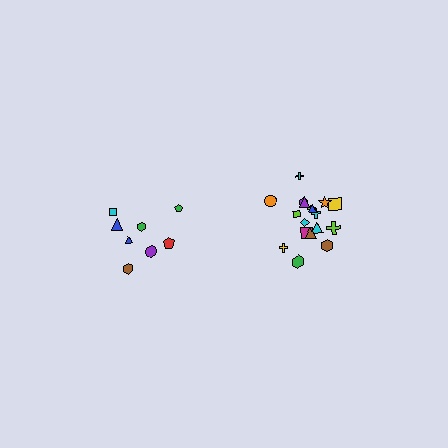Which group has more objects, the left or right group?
The right group.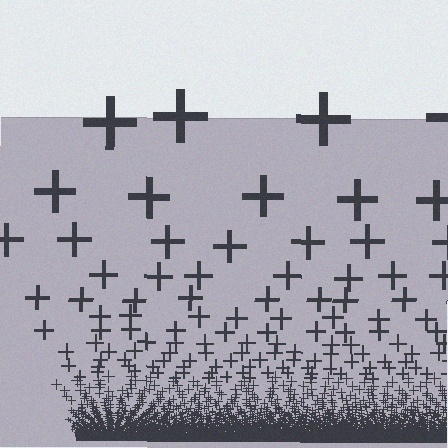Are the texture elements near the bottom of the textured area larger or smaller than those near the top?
Smaller. The gradient is inverted — elements near the bottom are smaller and denser.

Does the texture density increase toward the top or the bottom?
Density increases toward the bottom.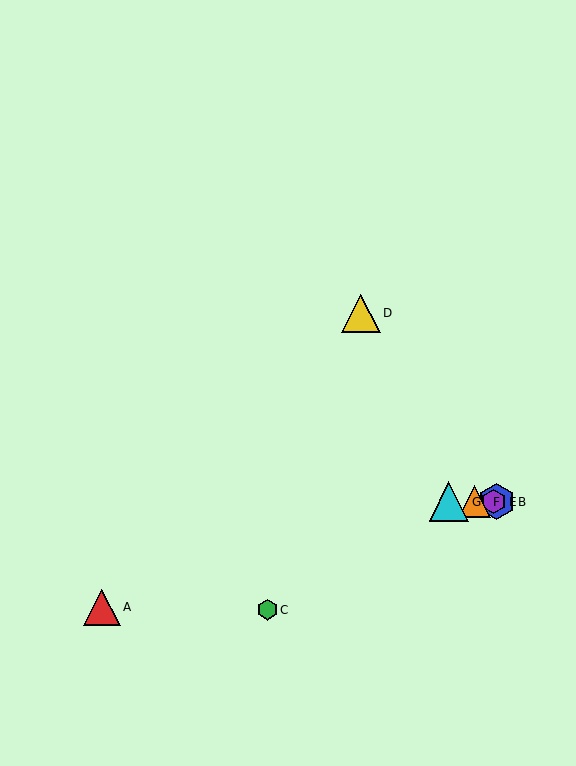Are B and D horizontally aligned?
No, B is at y≈502 and D is at y≈313.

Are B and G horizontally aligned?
Yes, both are at y≈502.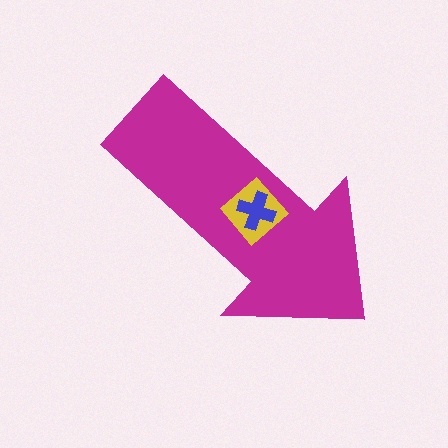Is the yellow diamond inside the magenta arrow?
Yes.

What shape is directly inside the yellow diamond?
The blue cross.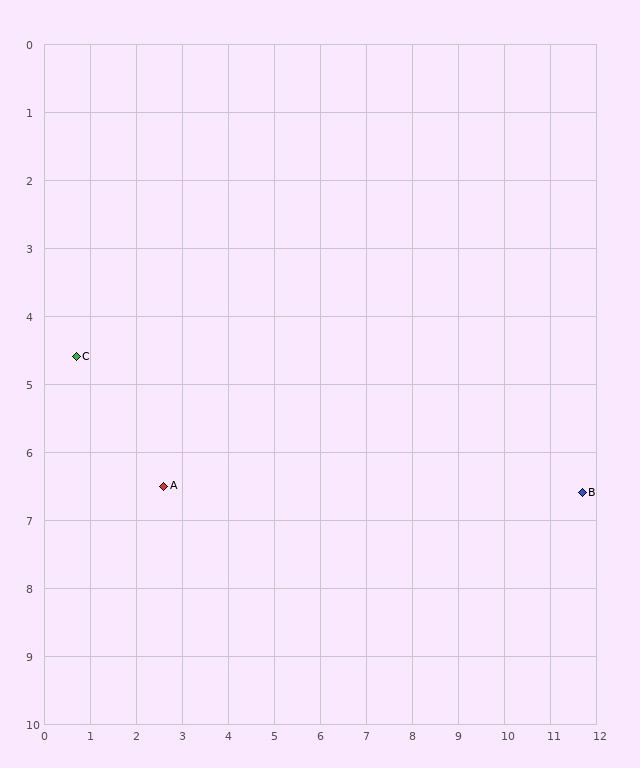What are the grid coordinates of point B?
Point B is at approximately (11.7, 6.6).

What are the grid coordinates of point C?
Point C is at approximately (0.7, 4.6).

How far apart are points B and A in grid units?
Points B and A are about 9.1 grid units apart.